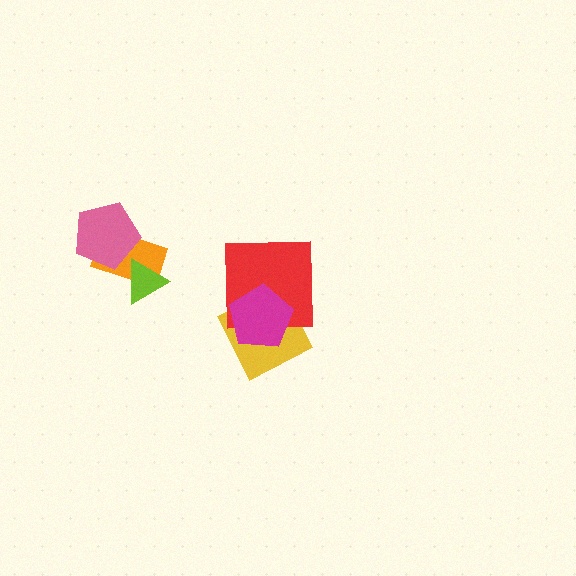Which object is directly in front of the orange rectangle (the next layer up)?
The pink pentagon is directly in front of the orange rectangle.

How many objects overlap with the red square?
2 objects overlap with the red square.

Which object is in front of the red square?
The magenta pentagon is in front of the red square.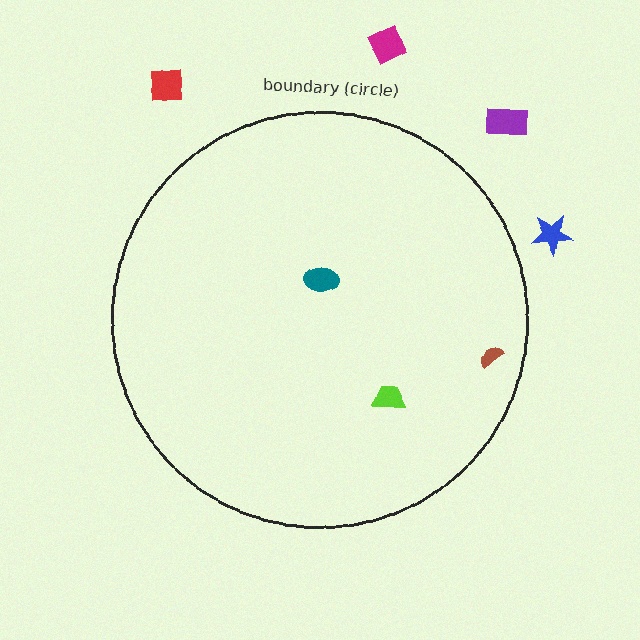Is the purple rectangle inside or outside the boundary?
Outside.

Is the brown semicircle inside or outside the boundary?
Inside.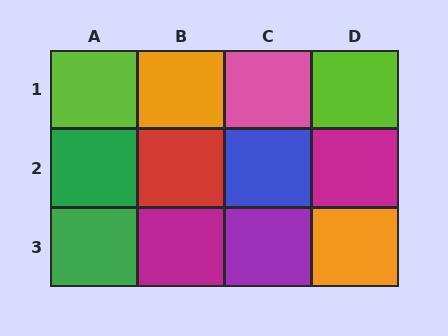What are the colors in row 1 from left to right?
Lime, orange, pink, lime.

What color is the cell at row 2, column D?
Magenta.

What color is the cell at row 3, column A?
Green.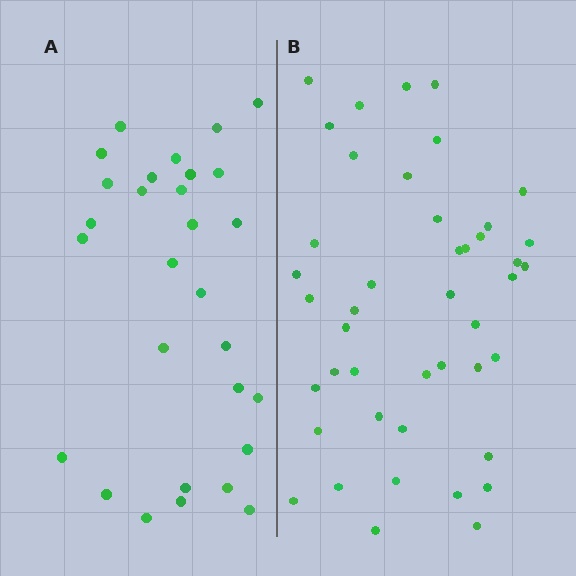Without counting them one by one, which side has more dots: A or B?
Region B (the right region) has more dots.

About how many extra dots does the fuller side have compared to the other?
Region B has approximately 15 more dots than region A.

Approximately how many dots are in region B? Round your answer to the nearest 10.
About 40 dots. (The exact count is 44, which rounds to 40.)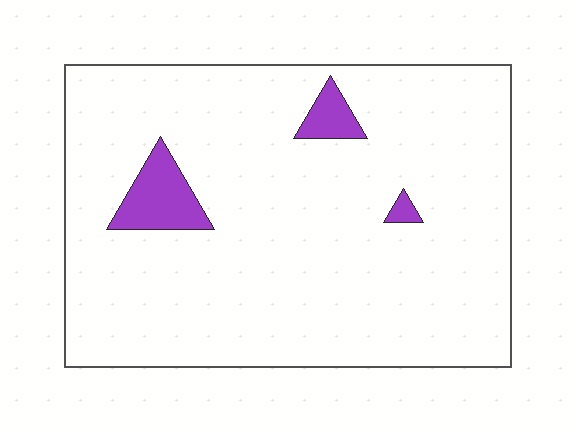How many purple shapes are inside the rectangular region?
3.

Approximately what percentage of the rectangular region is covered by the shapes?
Approximately 5%.